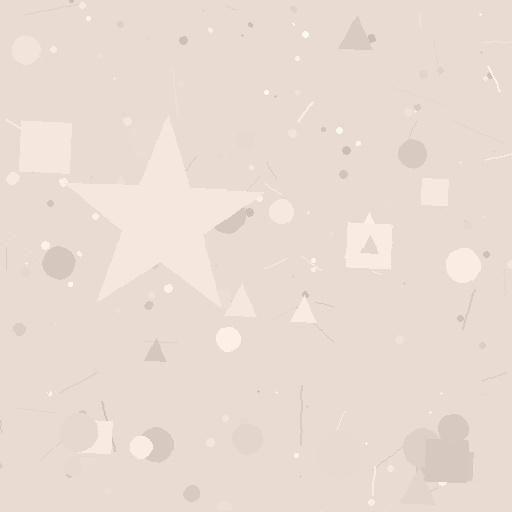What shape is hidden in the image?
A star is hidden in the image.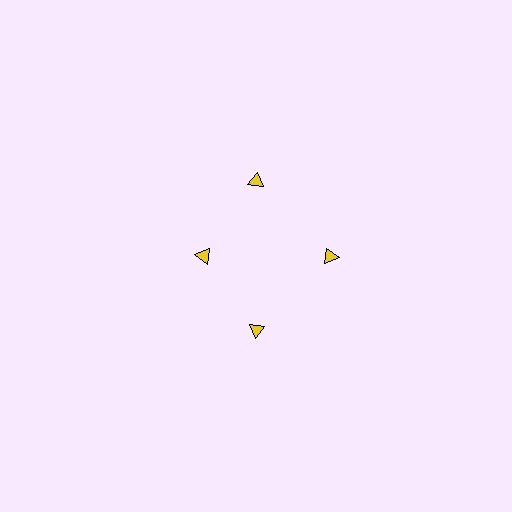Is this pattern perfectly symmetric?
No. The 4 yellow triangles are arranged in a ring, but one element near the 9 o'clock position is pulled inward toward the center, breaking the 4-fold rotational symmetry.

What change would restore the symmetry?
The symmetry would be restored by moving it outward, back onto the ring so that all 4 triangles sit at equal angles and equal distance from the center.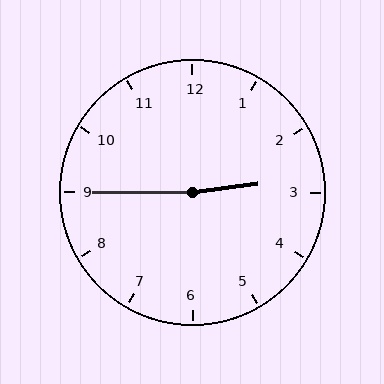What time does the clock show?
2:45.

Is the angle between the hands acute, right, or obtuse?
It is obtuse.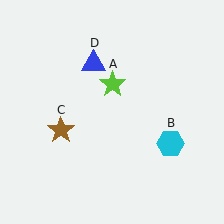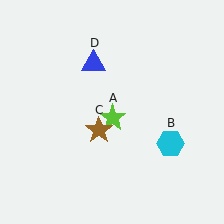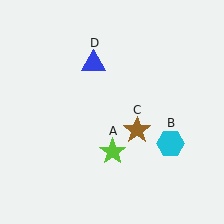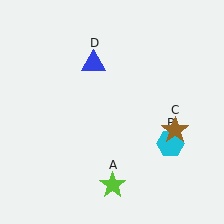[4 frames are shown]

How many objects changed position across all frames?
2 objects changed position: lime star (object A), brown star (object C).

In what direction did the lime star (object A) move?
The lime star (object A) moved down.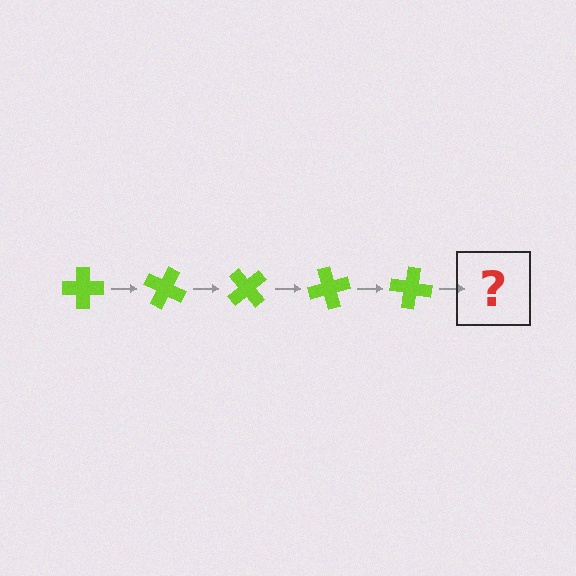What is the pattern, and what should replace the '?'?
The pattern is that the cross rotates 25 degrees each step. The '?' should be a lime cross rotated 125 degrees.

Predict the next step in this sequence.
The next step is a lime cross rotated 125 degrees.